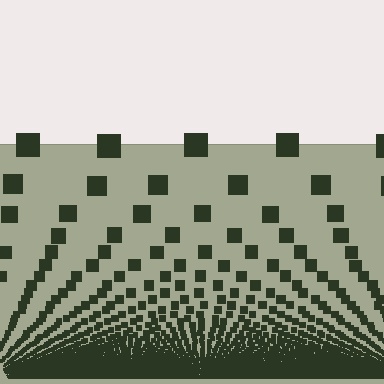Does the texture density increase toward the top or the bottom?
Density increases toward the bottom.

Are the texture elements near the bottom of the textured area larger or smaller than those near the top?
Smaller. The gradient is inverted — elements near the bottom are smaller and denser.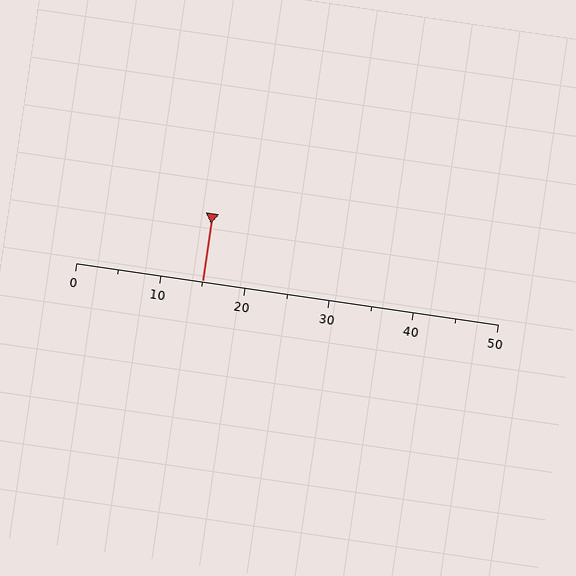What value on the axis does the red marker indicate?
The marker indicates approximately 15.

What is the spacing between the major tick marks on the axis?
The major ticks are spaced 10 apart.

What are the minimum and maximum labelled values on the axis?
The axis runs from 0 to 50.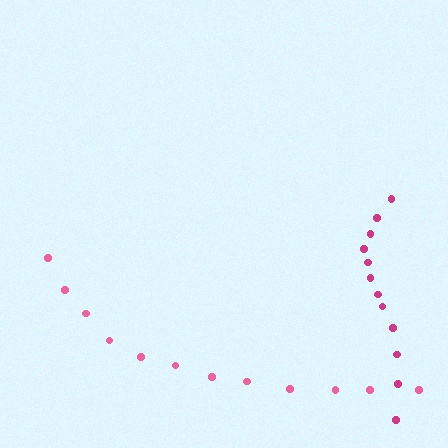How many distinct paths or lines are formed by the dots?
There are 2 distinct paths.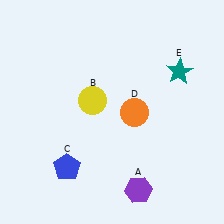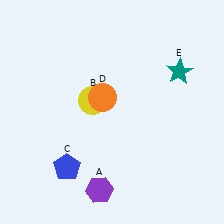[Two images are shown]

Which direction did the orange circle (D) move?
The orange circle (D) moved left.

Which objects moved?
The objects that moved are: the purple hexagon (A), the orange circle (D).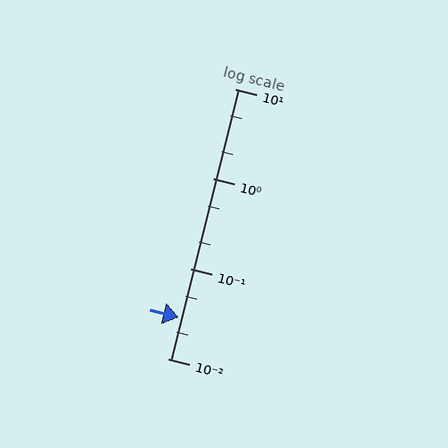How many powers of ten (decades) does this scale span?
The scale spans 3 decades, from 0.01 to 10.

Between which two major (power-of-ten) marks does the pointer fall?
The pointer is between 0.01 and 0.1.